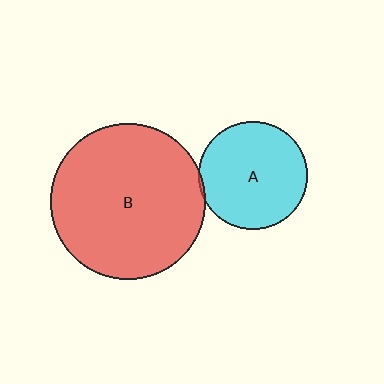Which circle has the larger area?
Circle B (red).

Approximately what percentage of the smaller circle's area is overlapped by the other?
Approximately 5%.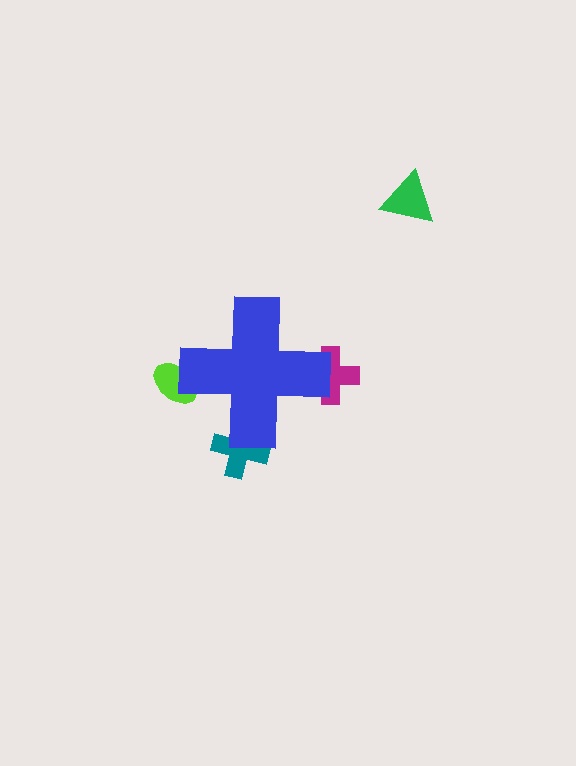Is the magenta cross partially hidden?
Yes, the magenta cross is partially hidden behind the blue cross.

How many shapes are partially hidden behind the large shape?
3 shapes are partially hidden.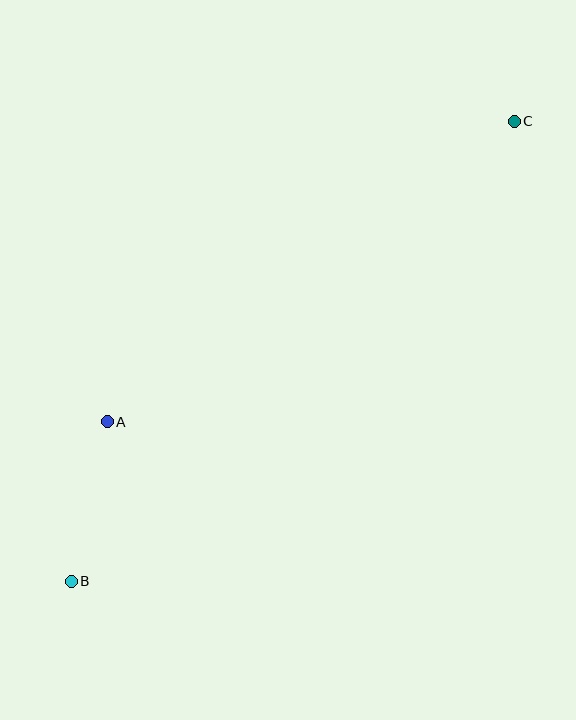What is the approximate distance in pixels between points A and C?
The distance between A and C is approximately 506 pixels.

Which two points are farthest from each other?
Points B and C are farthest from each other.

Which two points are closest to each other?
Points A and B are closest to each other.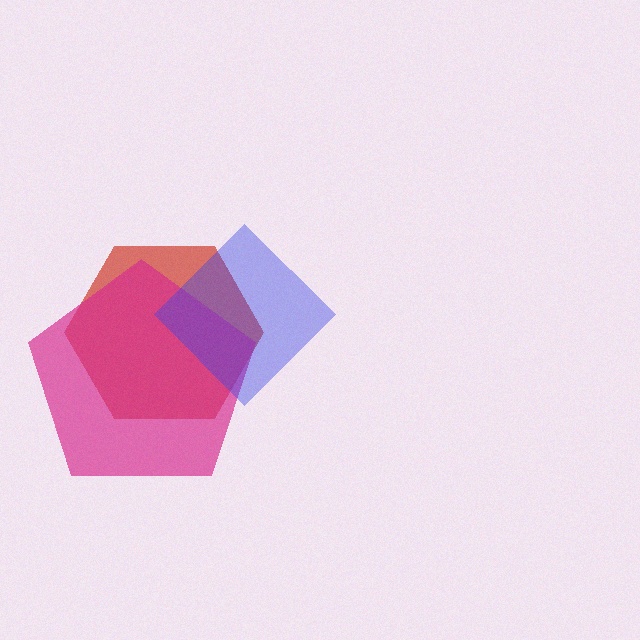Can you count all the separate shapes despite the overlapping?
Yes, there are 3 separate shapes.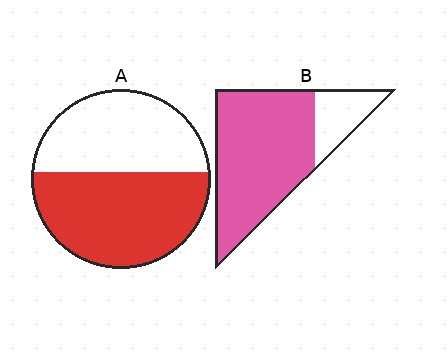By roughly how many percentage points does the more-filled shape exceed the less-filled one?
By roughly 25 percentage points (B over A).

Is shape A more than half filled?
Yes.